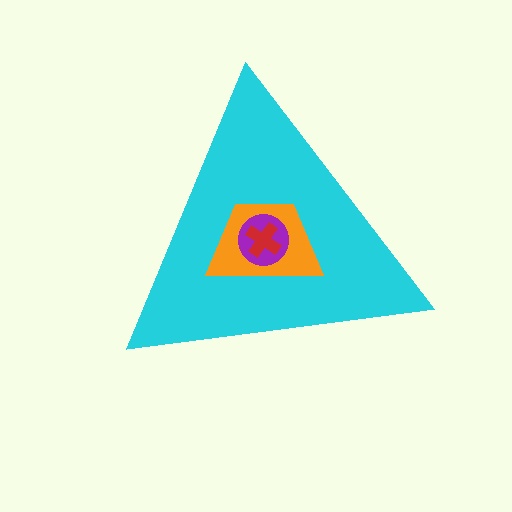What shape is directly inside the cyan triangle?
The orange trapezoid.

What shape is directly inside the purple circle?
The red cross.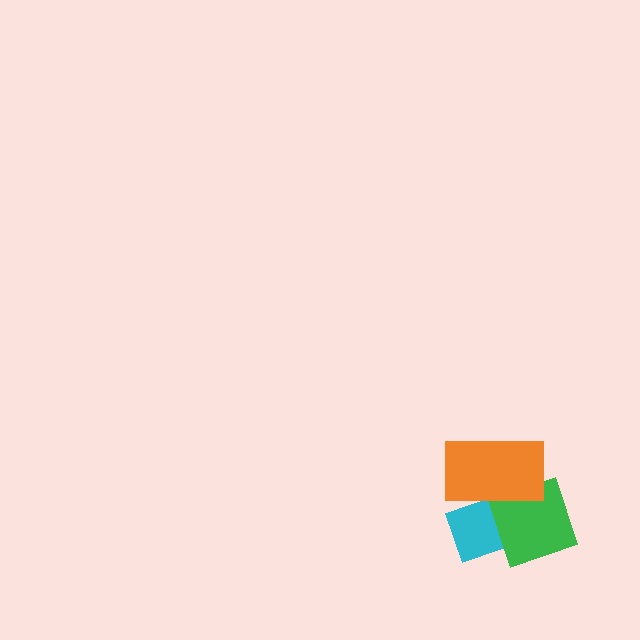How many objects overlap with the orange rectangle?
2 objects overlap with the orange rectangle.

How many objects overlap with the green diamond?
2 objects overlap with the green diamond.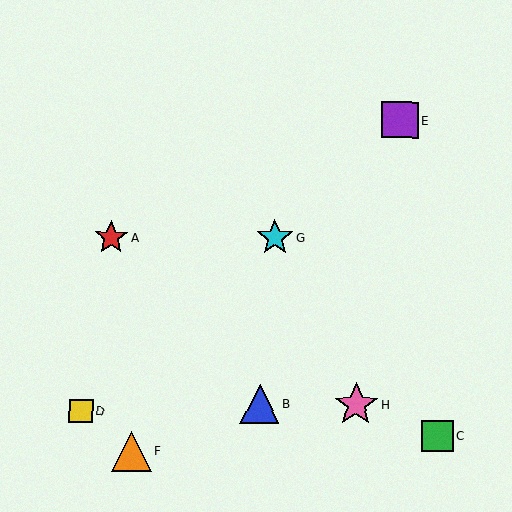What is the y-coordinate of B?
Object B is at y≈404.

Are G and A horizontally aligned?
Yes, both are at y≈238.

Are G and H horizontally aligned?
No, G is at y≈238 and H is at y≈405.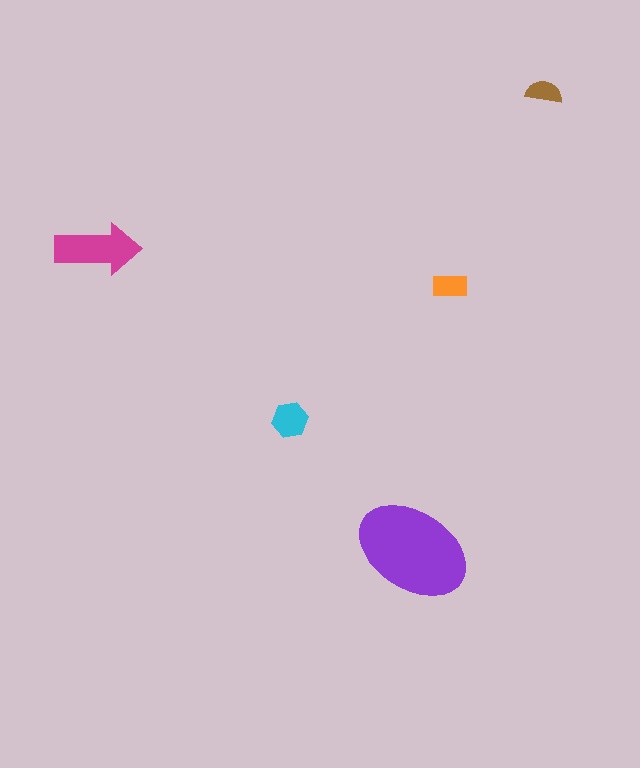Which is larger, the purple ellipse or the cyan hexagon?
The purple ellipse.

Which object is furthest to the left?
The magenta arrow is leftmost.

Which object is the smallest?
The brown semicircle.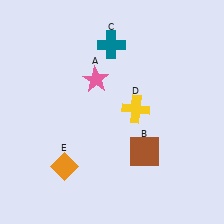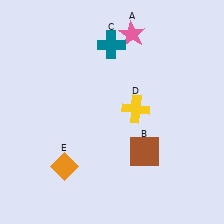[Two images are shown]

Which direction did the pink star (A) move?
The pink star (A) moved up.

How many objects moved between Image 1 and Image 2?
1 object moved between the two images.